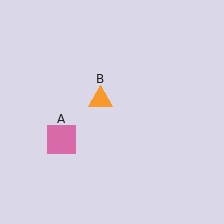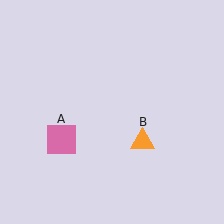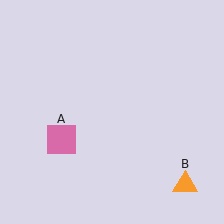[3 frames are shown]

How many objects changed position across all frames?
1 object changed position: orange triangle (object B).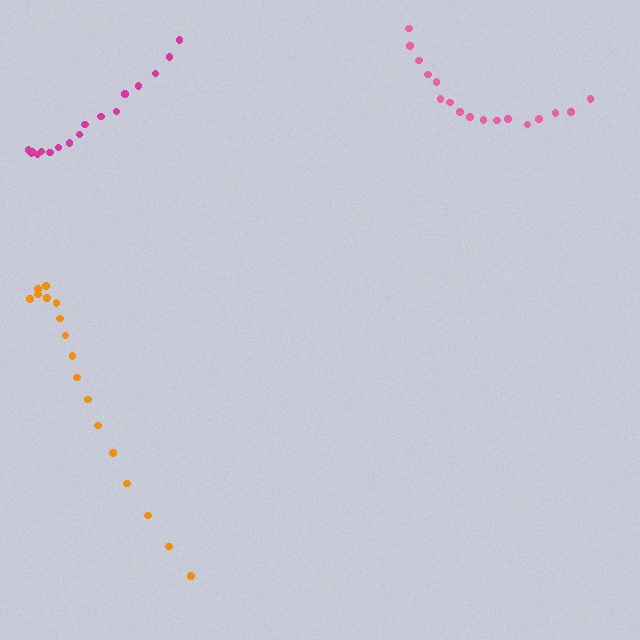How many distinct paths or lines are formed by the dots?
There are 3 distinct paths.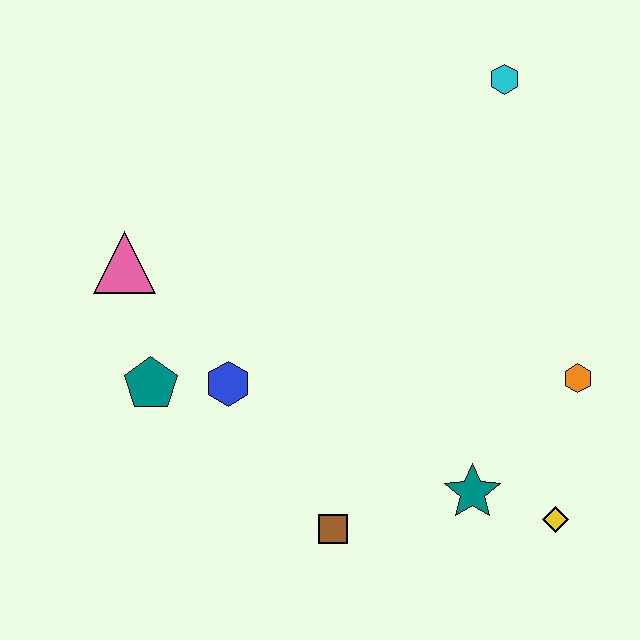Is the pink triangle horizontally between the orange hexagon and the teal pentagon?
No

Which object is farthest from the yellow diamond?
The pink triangle is farthest from the yellow diamond.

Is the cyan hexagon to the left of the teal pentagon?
No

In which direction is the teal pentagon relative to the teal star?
The teal pentagon is to the left of the teal star.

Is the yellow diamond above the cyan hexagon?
No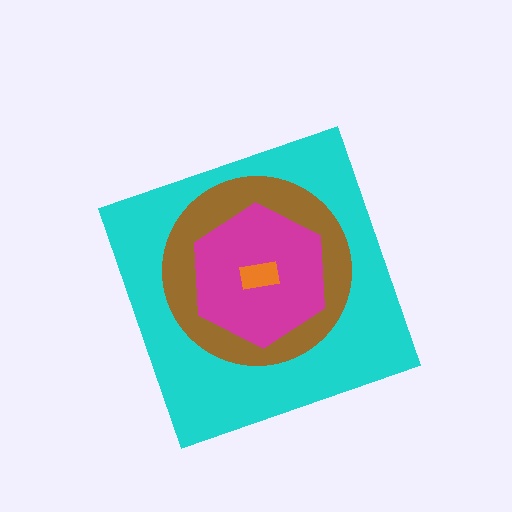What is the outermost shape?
The cyan diamond.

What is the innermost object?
The orange rectangle.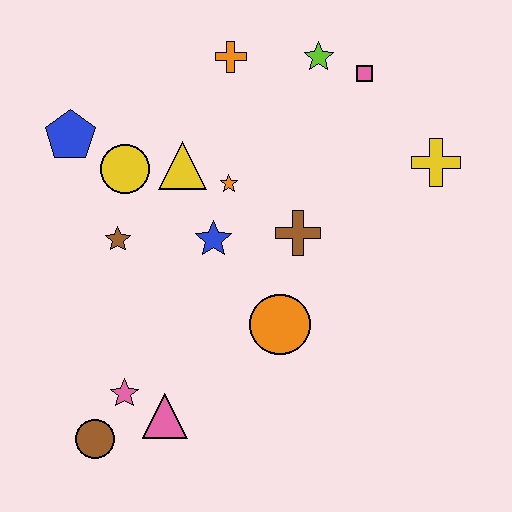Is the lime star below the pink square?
No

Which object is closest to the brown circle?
The pink star is closest to the brown circle.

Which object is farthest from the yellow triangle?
The brown circle is farthest from the yellow triangle.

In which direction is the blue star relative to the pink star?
The blue star is above the pink star.